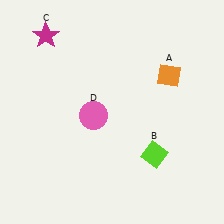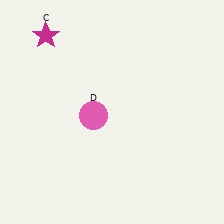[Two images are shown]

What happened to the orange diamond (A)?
The orange diamond (A) was removed in Image 2. It was in the top-right area of Image 1.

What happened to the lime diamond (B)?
The lime diamond (B) was removed in Image 2. It was in the bottom-right area of Image 1.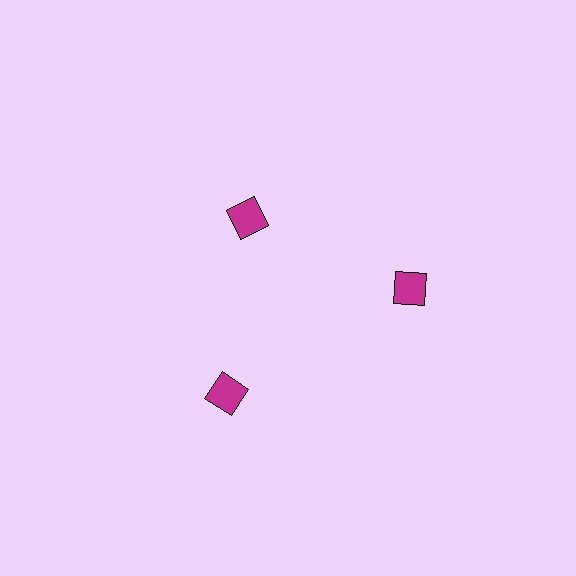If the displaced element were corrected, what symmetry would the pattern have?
It would have 3-fold rotational symmetry — the pattern would map onto itself every 120 degrees.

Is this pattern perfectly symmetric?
No. The 3 magenta squares are arranged in a ring, but one element near the 11 o'clock position is pulled inward toward the center, breaking the 3-fold rotational symmetry.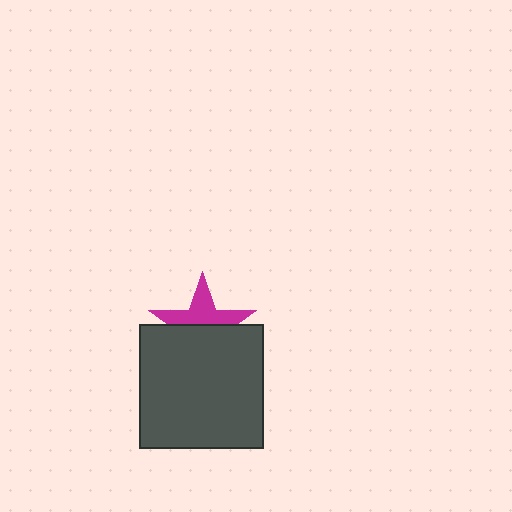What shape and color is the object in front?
The object in front is a dark gray square.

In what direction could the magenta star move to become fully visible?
The magenta star could move up. That would shift it out from behind the dark gray square entirely.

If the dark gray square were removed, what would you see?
You would see the complete magenta star.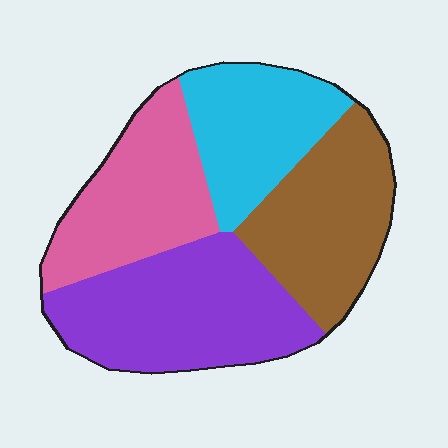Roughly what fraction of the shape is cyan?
Cyan covers roughly 20% of the shape.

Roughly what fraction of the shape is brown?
Brown covers roughly 25% of the shape.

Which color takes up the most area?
Purple, at roughly 30%.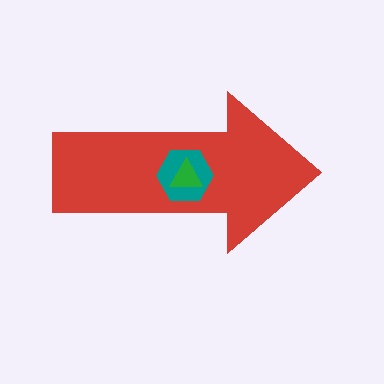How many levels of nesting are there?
3.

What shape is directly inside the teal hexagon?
The green triangle.